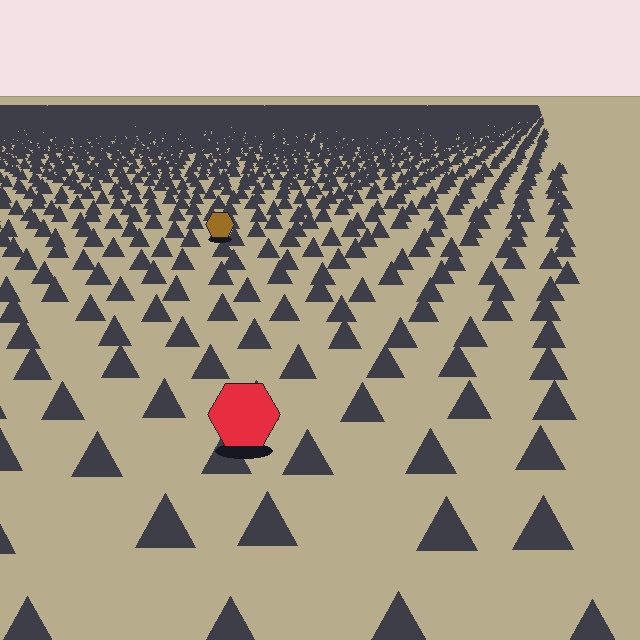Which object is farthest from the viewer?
The brown hexagon is farthest from the viewer. It appears smaller and the ground texture around it is denser.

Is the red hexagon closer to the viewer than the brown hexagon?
Yes. The red hexagon is closer — you can tell from the texture gradient: the ground texture is coarser near it.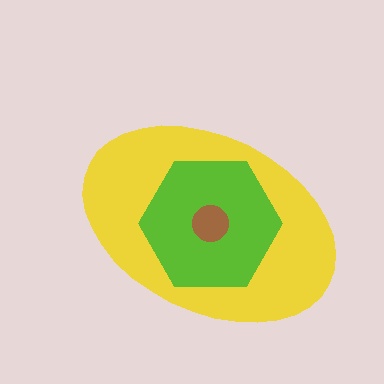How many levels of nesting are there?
3.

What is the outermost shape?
The yellow ellipse.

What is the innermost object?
The brown circle.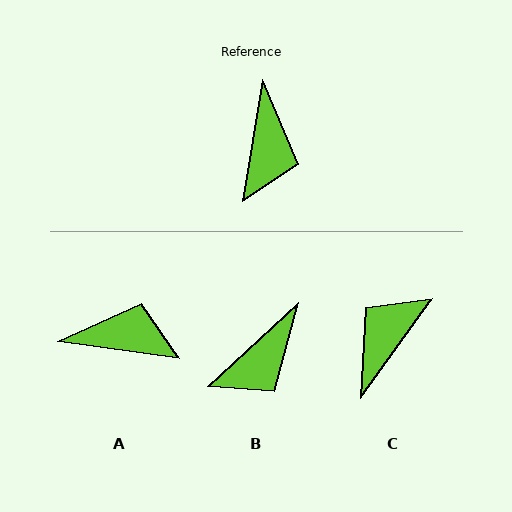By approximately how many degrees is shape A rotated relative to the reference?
Approximately 91 degrees counter-clockwise.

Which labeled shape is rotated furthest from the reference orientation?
C, about 154 degrees away.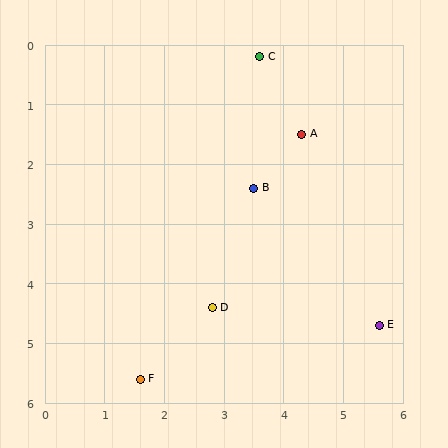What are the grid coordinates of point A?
Point A is at approximately (4.3, 1.5).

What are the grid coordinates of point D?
Point D is at approximately (2.8, 4.4).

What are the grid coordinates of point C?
Point C is at approximately (3.6, 0.2).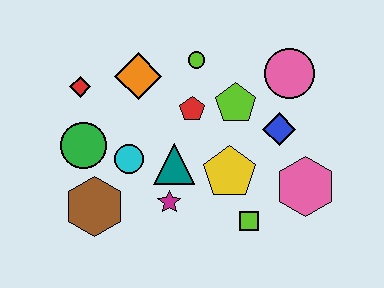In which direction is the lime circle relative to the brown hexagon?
The lime circle is above the brown hexagon.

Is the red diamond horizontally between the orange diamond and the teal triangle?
No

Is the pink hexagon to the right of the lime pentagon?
Yes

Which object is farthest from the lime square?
The red diamond is farthest from the lime square.